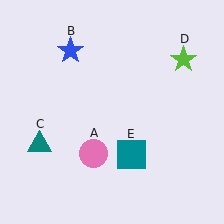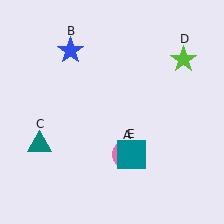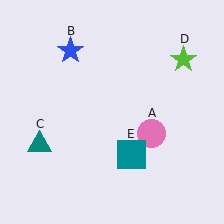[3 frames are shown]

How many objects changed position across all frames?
1 object changed position: pink circle (object A).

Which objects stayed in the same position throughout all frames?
Blue star (object B) and teal triangle (object C) and lime star (object D) and teal square (object E) remained stationary.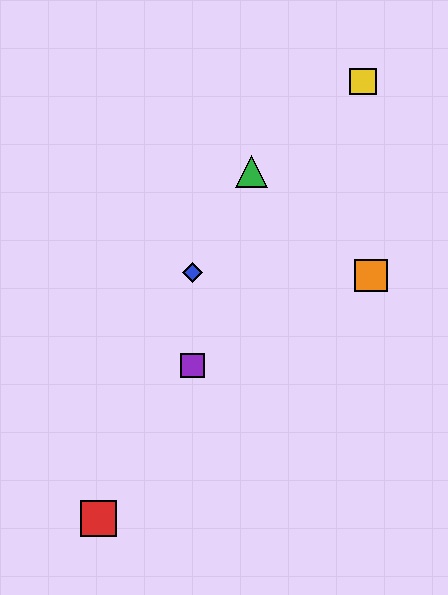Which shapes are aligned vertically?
The blue diamond, the purple square are aligned vertically.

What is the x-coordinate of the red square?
The red square is at x≈99.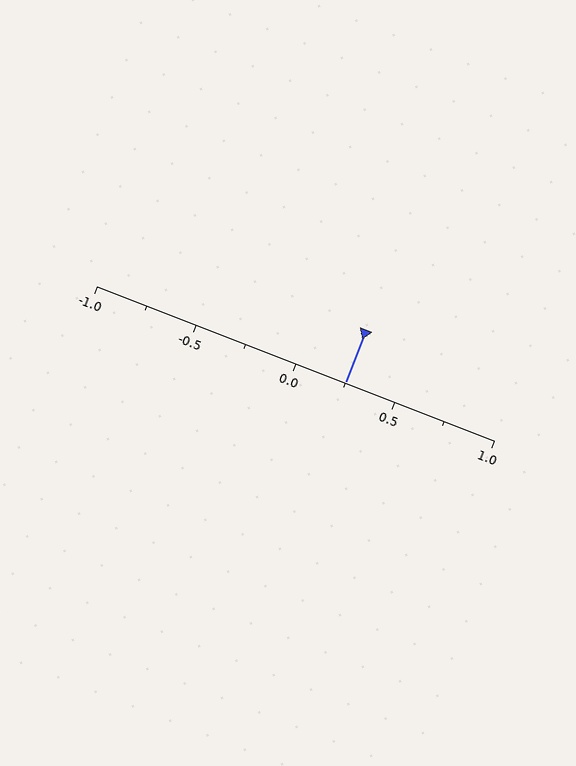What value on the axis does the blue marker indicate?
The marker indicates approximately 0.25.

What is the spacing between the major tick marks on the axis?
The major ticks are spaced 0.5 apart.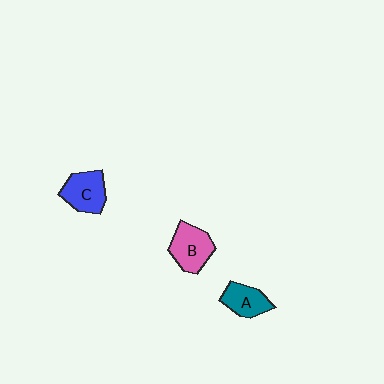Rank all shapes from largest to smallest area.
From largest to smallest: B (pink), C (blue), A (teal).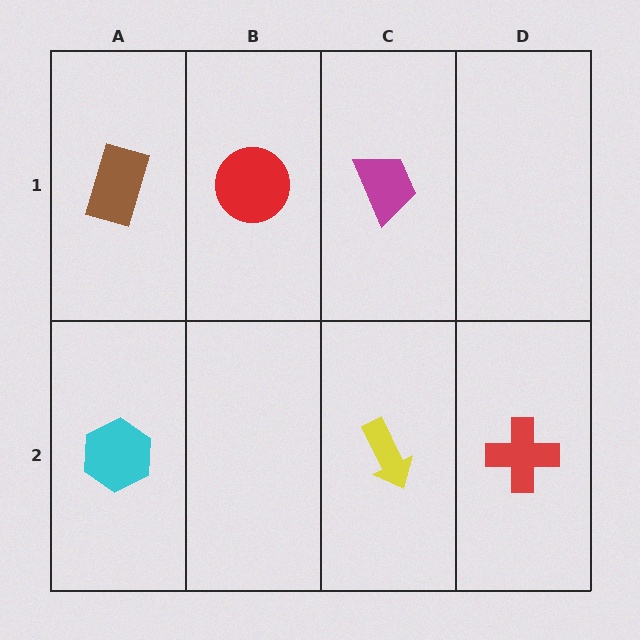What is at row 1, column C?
A magenta trapezoid.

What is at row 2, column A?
A cyan hexagon.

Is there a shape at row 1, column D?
No, that cell is empty.